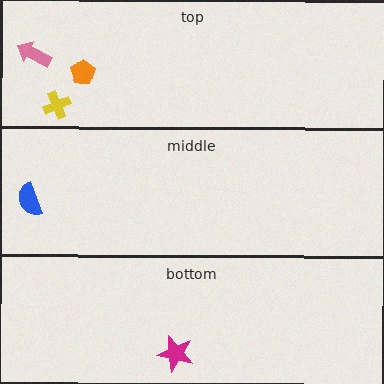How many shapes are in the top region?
3.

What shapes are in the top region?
The pink arrow, the yellow cross, the orange pentagon.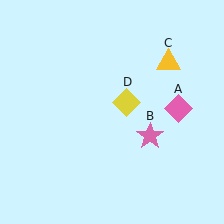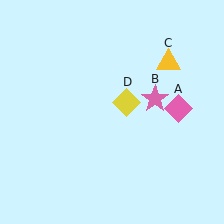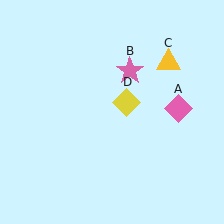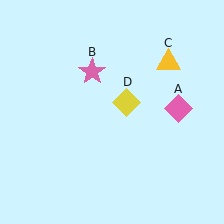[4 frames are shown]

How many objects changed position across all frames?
1 object changed position: pink star (object B).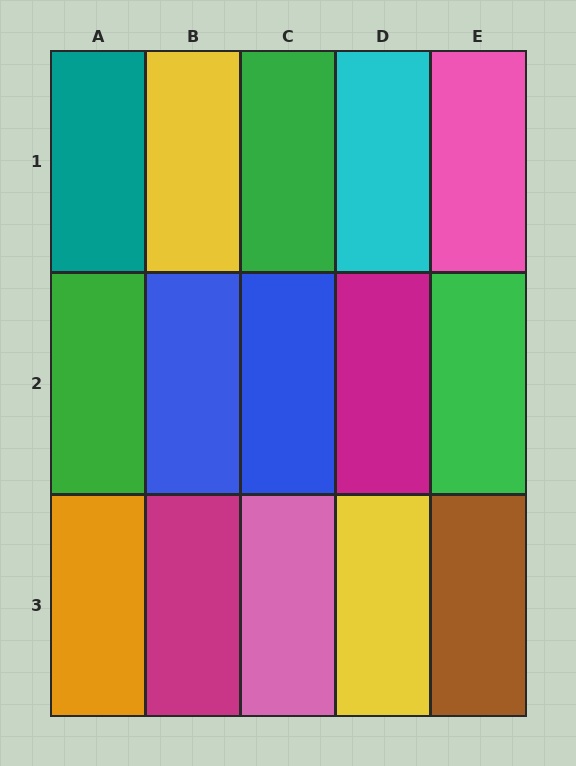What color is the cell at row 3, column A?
Orange.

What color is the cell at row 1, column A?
Teal.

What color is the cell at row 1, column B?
Yellow.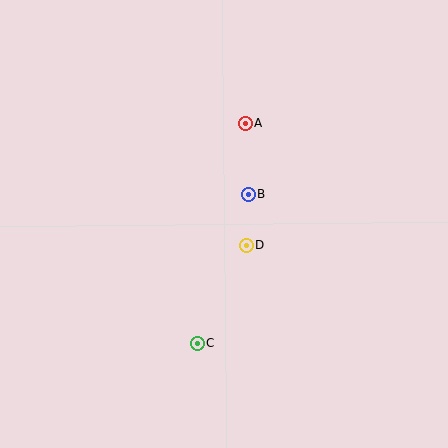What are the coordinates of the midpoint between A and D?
The midpoint between A and D is at (246, 184).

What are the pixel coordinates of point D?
Point D is at (247, 245).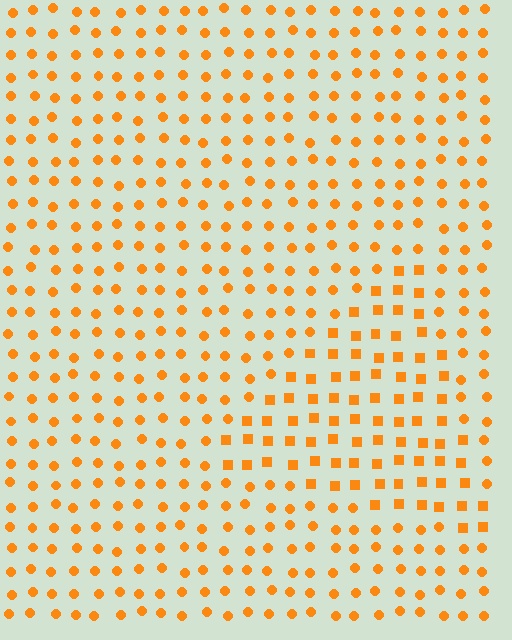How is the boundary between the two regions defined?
The boundary is defined by a change in element shape: squares inside vs. circles outside. All elements share the same color and spacing.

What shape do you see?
I see a triangle.